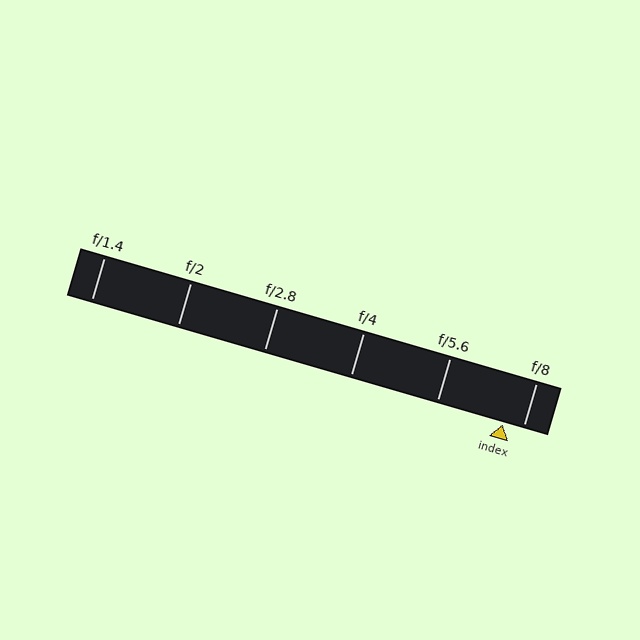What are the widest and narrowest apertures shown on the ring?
The widest aperture shown is f/1.4 and the narrowest is f/8.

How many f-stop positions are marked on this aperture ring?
There are 6 f-stop positions marked.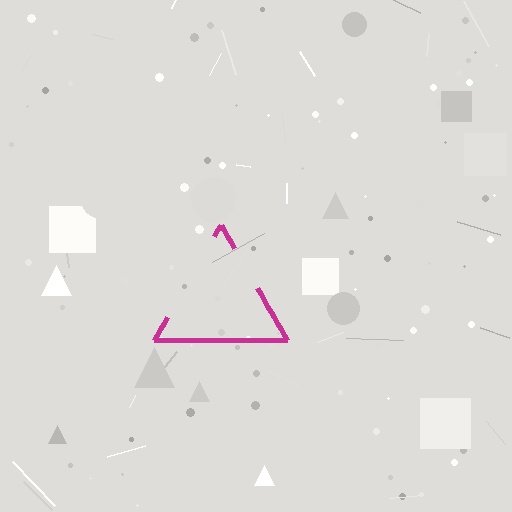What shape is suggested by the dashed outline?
The dashed outline suggests a triangle.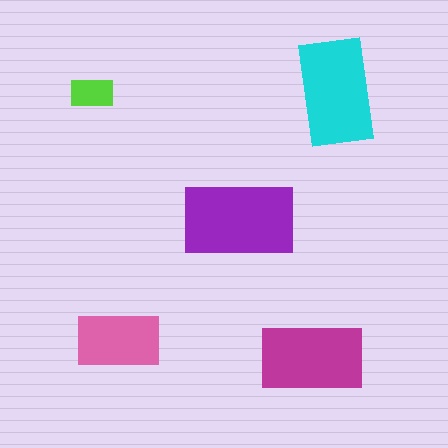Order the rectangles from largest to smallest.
the purple one, the cyan one, the magenta one, the pink one, the lime one.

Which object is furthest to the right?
The cyan rectangle is rightmost.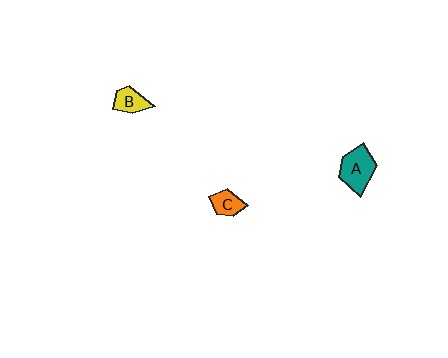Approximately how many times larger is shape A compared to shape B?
Approximately 1.7 times.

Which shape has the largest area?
Shape A (teal).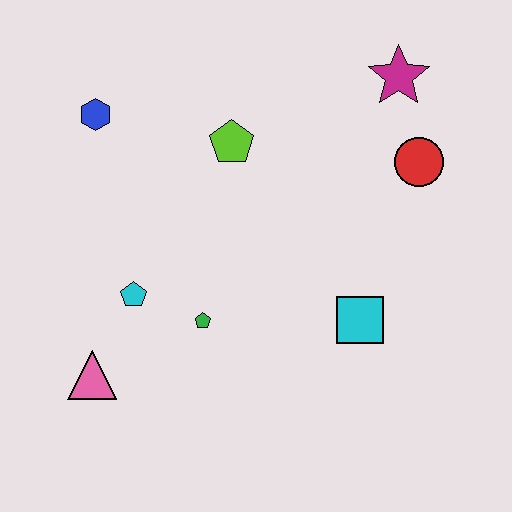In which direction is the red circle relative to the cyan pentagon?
The red circle is to the right of the cyan pentagon.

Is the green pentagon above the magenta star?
No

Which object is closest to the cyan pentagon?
The green pentagon is closest to the cyan pentagon.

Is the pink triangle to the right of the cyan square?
No